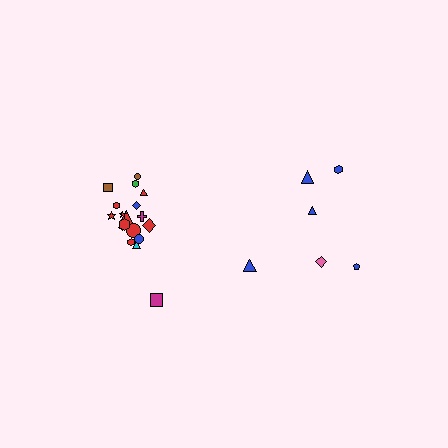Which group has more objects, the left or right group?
The left group.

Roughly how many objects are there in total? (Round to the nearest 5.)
Roughly 25 objects in total.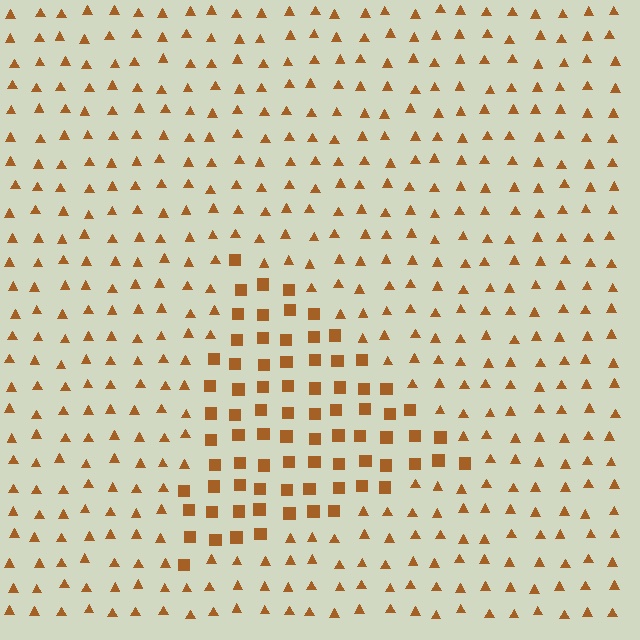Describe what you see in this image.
The image is filled with small brown elements arranged in a uniform grid. A triangle-shaped region contains squares, while the surrounding area contains triangles. The boundary is defined purely by the change in element shape.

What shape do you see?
I see a triangle.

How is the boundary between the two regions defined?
The boundary is defined by a change in element shape: squares inside vs. triangles outside. All elements share the same color and spacing.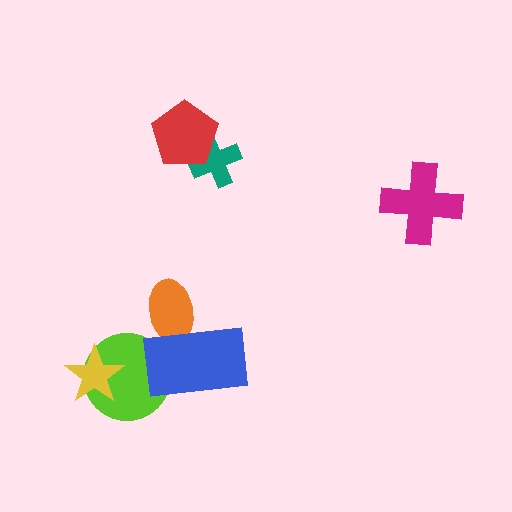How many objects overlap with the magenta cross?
0 objects overlap with the magenta cross.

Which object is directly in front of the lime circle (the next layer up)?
The yellow star is directly in front of the lime circle.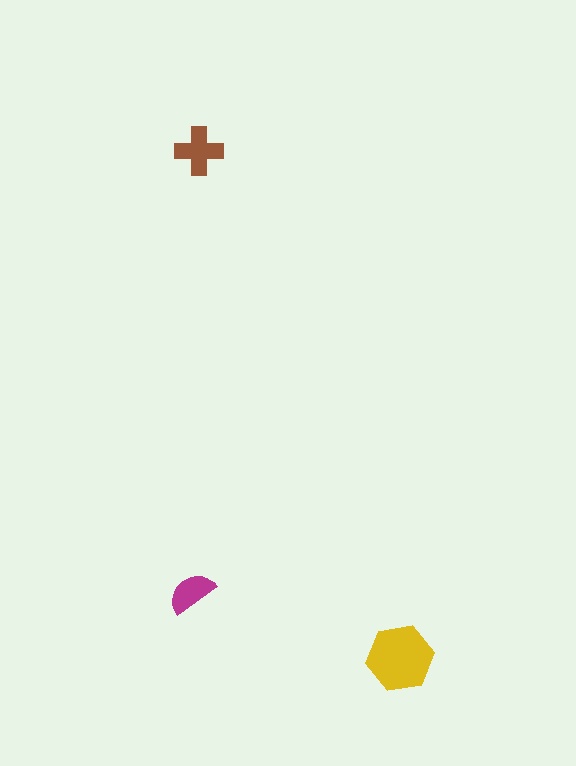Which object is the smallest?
The magenta semicircle.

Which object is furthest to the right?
The yellow hexagon is rightmost.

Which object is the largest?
The yellow hexagon.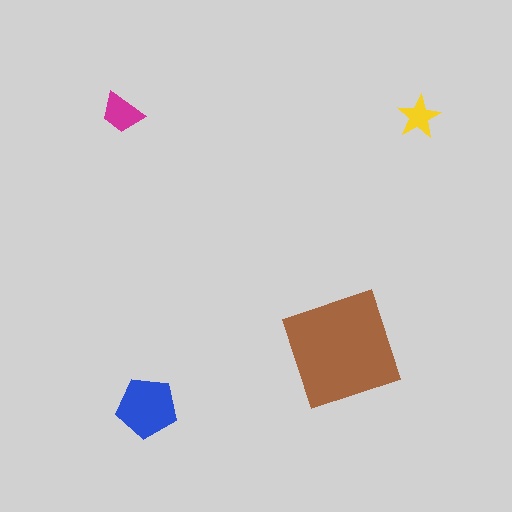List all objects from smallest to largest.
The yellow star, the magenta trapezoid, the blue pentagon, the brown square.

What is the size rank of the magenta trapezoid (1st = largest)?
3rd.